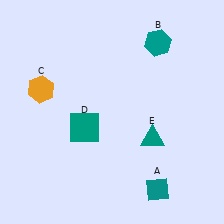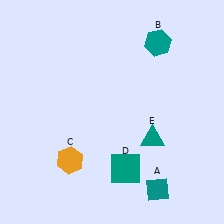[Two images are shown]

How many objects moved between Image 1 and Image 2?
2 objects moved between the two images.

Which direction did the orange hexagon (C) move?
The orange hexagon (C) moved down.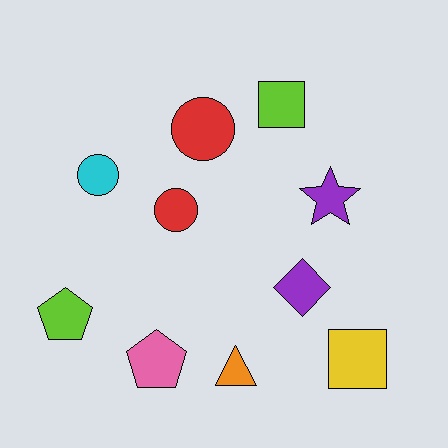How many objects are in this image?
There are 10 objects.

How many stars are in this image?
There is 1 star.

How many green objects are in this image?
There are no green objects.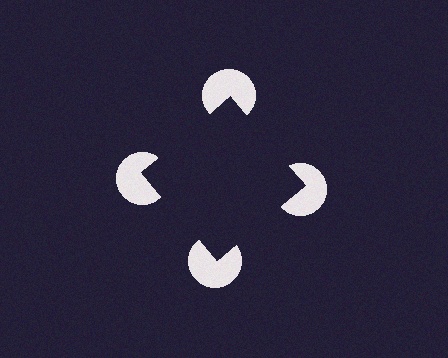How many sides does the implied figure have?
4 sides.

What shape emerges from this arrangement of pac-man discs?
An illusory square — its edges are inferred from the aligned wedge cuts in the pac-man discs, not physically drawn.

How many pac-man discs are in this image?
There are 4 — one at each vertex of the illusory square.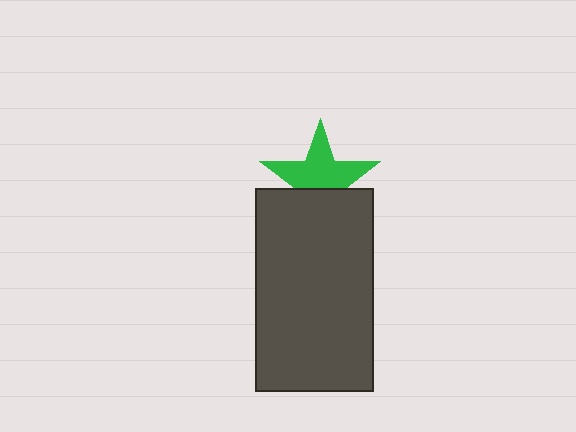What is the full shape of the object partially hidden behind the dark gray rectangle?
The partially hidden object is a green star.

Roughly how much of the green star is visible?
About half of it is visible (roughly 62%).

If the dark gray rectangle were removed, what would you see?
You would see the complete green star.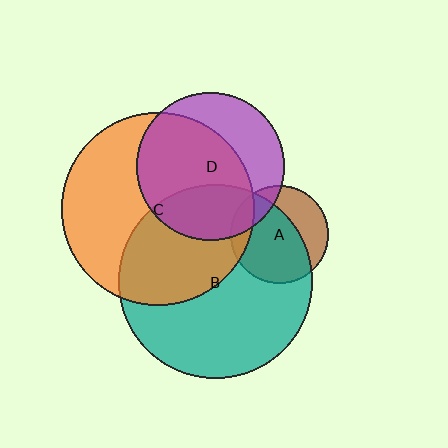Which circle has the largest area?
Circle B (teal).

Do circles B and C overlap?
Yes.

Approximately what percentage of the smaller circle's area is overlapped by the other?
Approximately 40%.